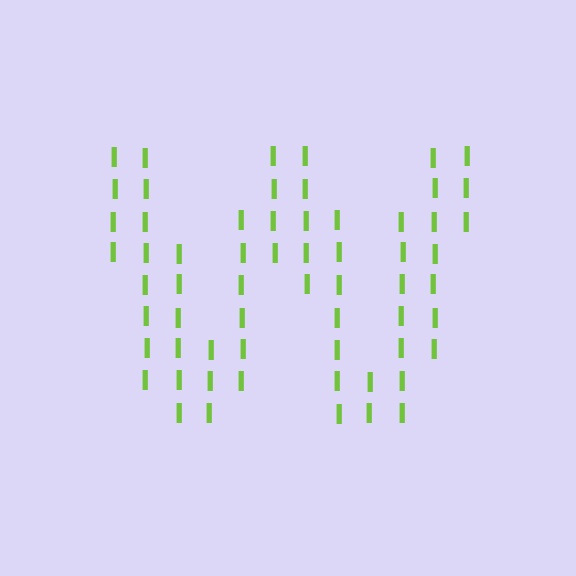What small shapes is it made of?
It is made of small letter I's.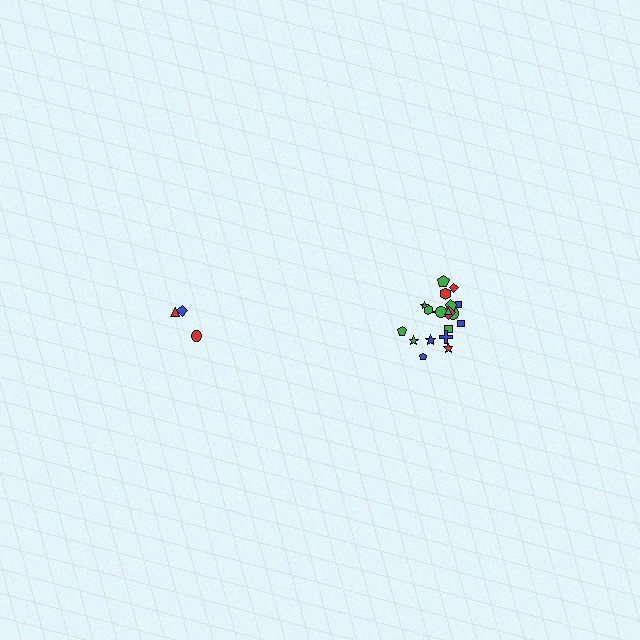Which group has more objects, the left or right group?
The right group.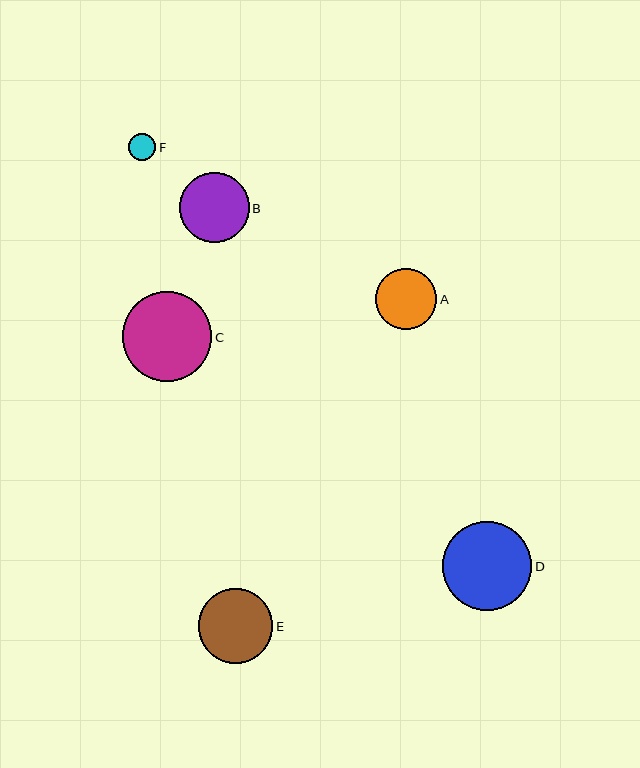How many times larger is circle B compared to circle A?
Circle B is approximately 1.1 times the size of circle A.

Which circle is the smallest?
Circle F is the smallest with a size of approximately 27 pixels.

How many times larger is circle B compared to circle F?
Circle B is approximately 2.6 times the size of circle F.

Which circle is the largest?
Circle C is the largest with a size of approximately 90 pixels.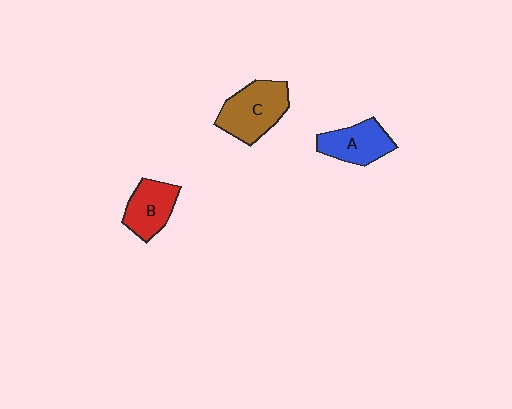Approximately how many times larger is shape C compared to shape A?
Approximately 1.3 times.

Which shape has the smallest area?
Shape B (red).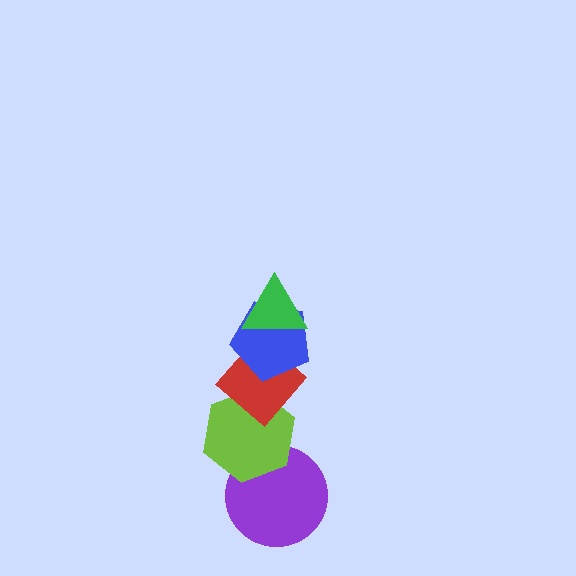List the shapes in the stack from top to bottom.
From top to bottom: the green triangle, the blue pentagon, the red diamond, the lime hexagon, the purple circle.